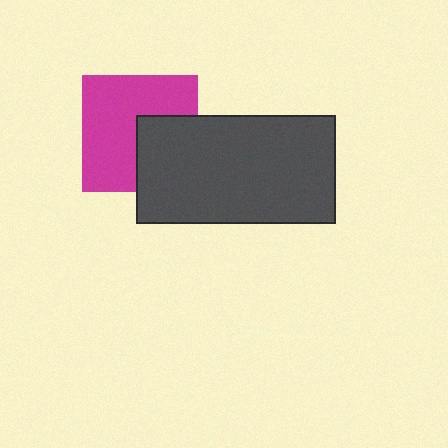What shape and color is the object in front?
The object in front is a dark gray rectangle.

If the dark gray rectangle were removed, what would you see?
You would see the complete magenta square.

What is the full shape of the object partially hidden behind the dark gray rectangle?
The partially hidden object is a magenta square.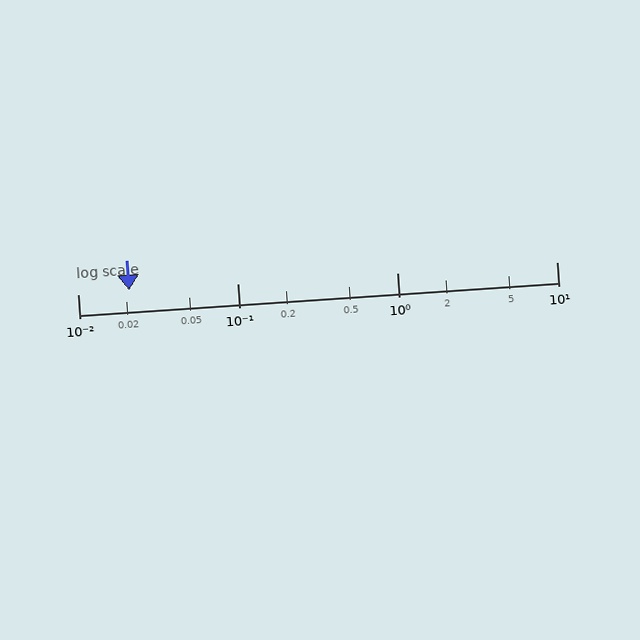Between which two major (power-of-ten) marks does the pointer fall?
The pointer is between 0.01 and 0.1.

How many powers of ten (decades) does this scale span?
The scale spans 3 decades, from 0.01 to 10.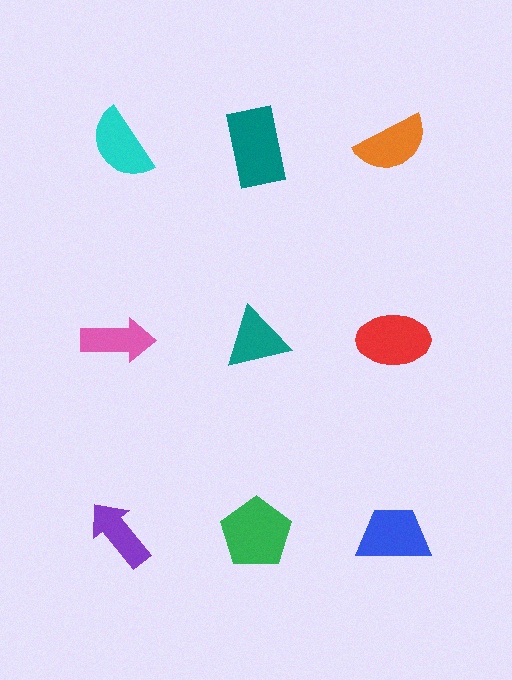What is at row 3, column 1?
A purple arrow.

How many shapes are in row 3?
3 shapes.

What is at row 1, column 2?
A teal rectangle.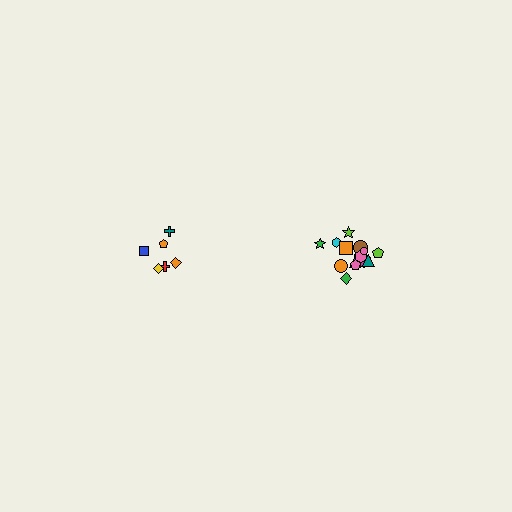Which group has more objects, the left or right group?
The right group.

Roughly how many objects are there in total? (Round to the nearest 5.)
Roughly 20 objects in total.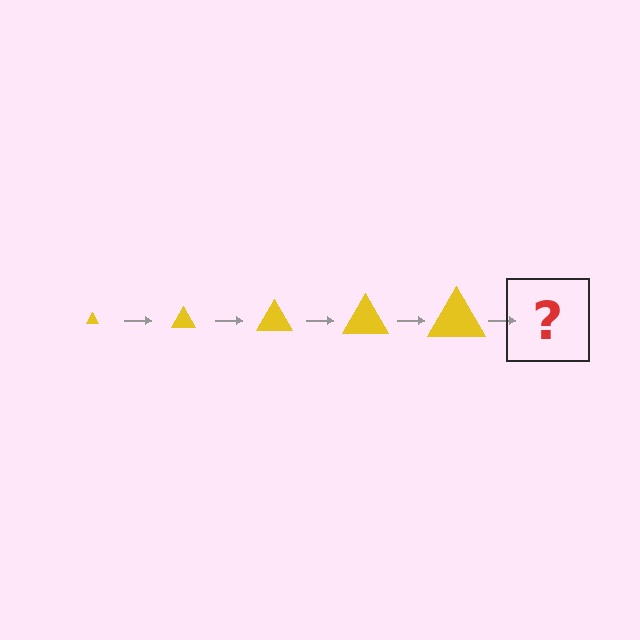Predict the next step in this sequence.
The next step is a yellow triangle, larger than the previous one.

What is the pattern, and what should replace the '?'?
The pattern is that the triangle gets progressively larger each step. The '?' should be a yellow triangle, larger than the previous one.